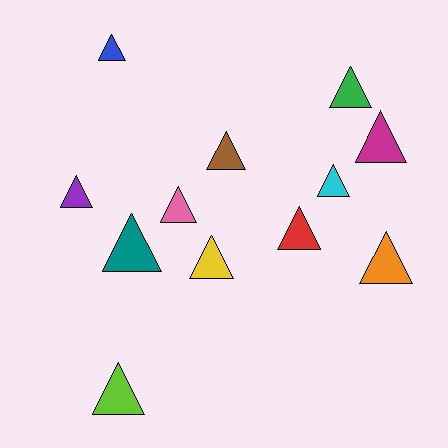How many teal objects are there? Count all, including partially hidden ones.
There is 1 teal object.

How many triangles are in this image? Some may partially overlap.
There are 12 triangles.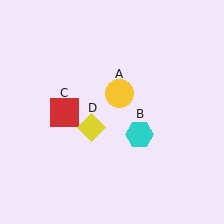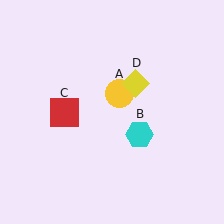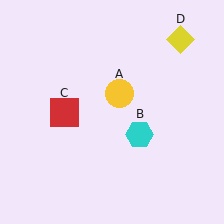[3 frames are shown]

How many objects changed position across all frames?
1 object changed position: yellow diamond (object D).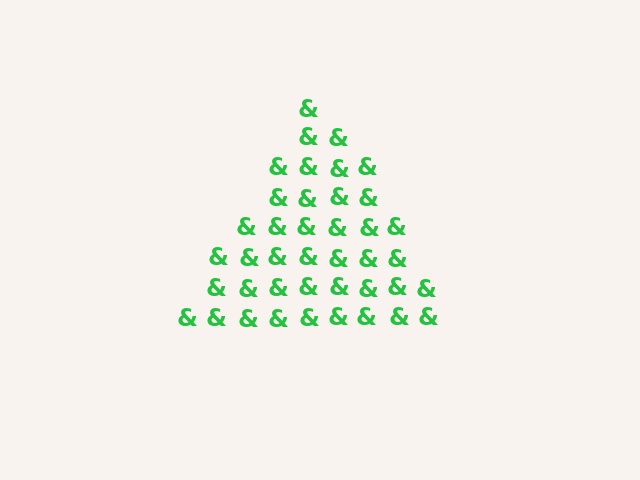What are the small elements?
The small elements are ampersands.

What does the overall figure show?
The overall figure shows a triangle.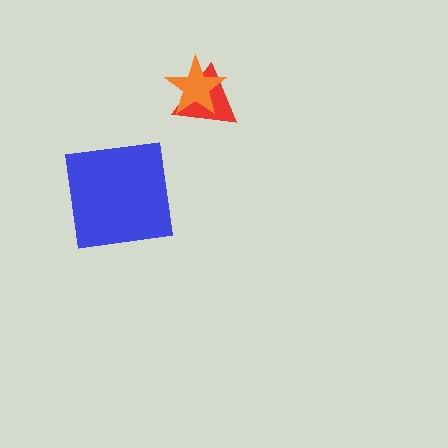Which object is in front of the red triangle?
The orange star is in front of the red triangle.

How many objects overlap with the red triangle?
1 object overlaps with the red triangle.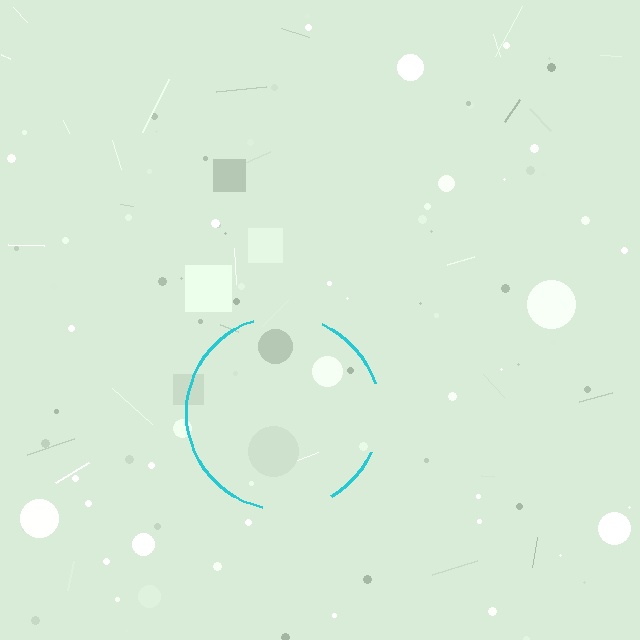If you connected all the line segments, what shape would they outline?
They would outline a circle.